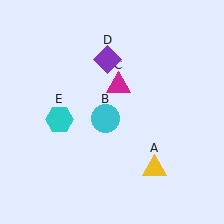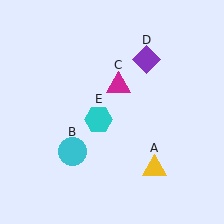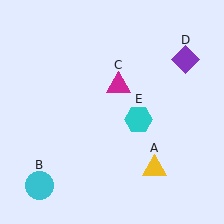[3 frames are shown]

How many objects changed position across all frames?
3 objects changed position: cyan circle (object B), purple diamond (object D), cyan hexagon (object E).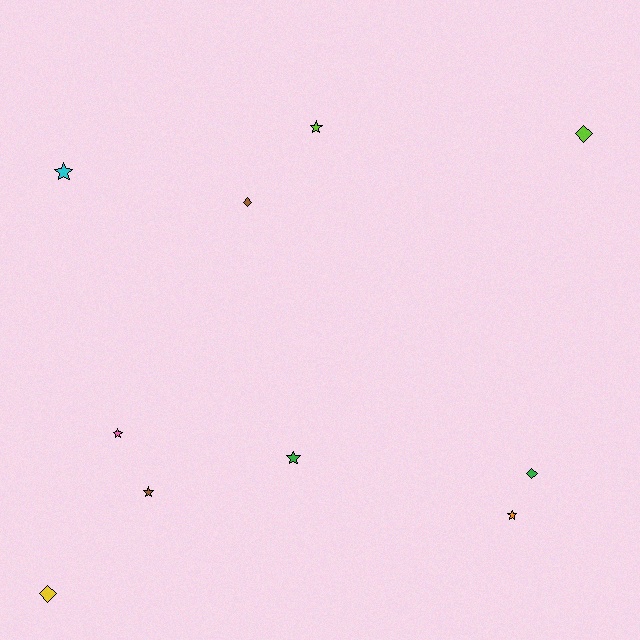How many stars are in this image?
There are 6 stars.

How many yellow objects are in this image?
There is 1 yellow object.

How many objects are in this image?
There are 10 objects.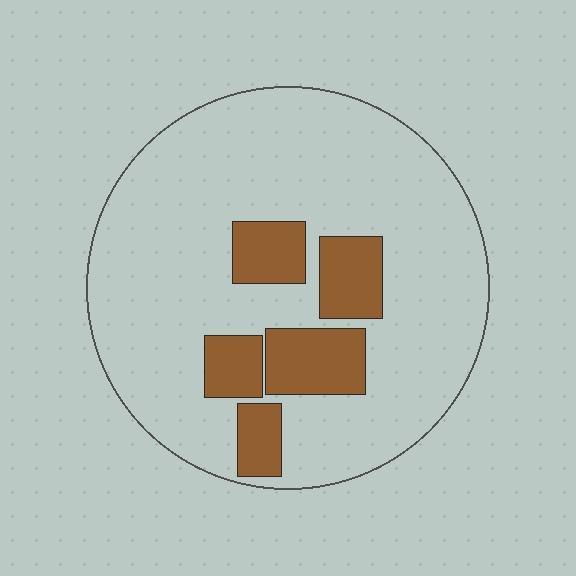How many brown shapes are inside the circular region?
5.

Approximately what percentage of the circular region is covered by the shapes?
Approximately 20%.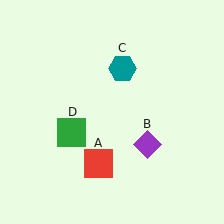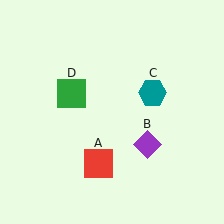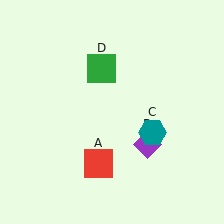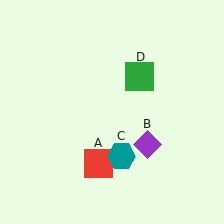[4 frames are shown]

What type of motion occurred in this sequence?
The teal hexagon (object C), green square (object D) rotated clockwise around the center of the scene.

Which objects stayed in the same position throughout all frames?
Red square (object A) and purple diamond (object B) remained stationary.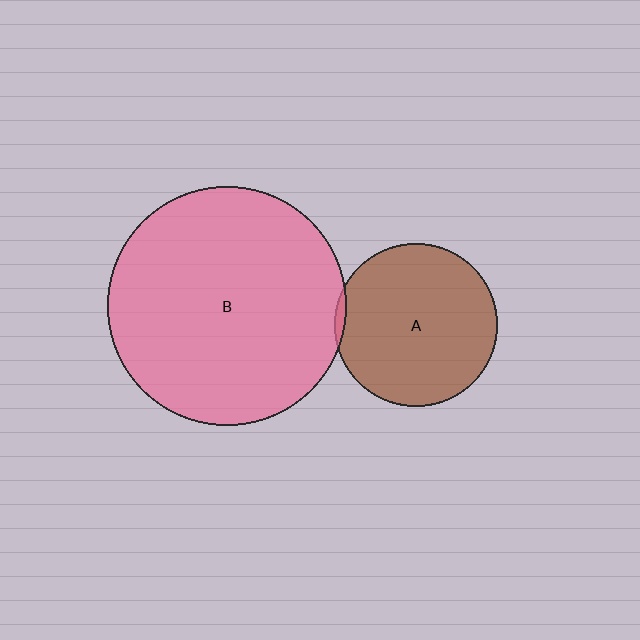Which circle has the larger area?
Circle B (pink).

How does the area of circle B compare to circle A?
Approximately 2.2 times.